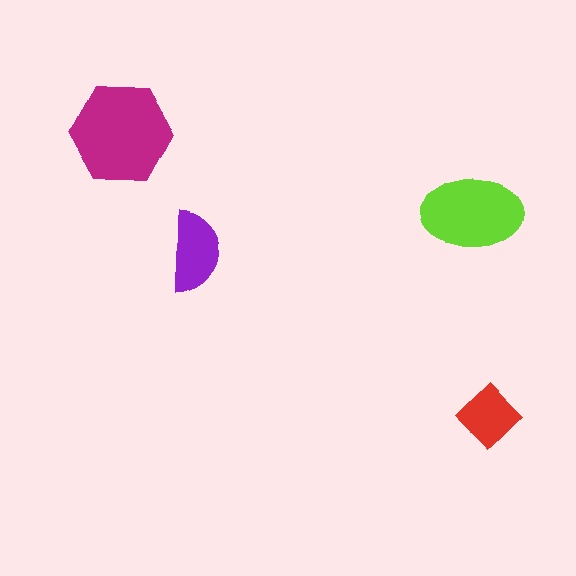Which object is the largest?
The magenta hexagon.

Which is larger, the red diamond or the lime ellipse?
The lime ellipse.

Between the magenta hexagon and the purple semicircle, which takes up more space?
The magenta hexagon.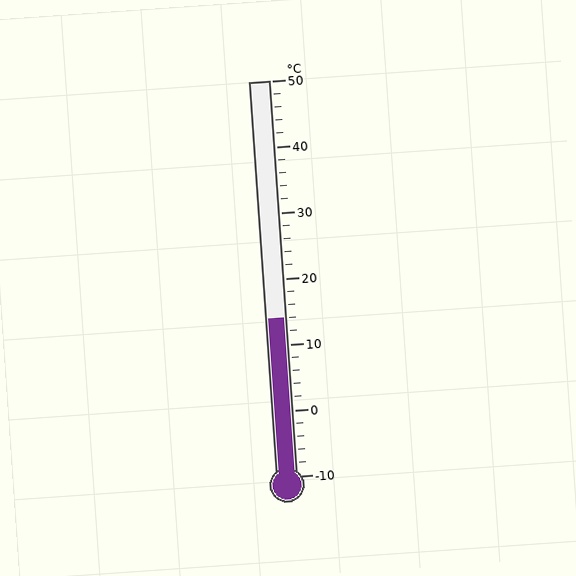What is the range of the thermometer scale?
The thermometer scale ranges from -10°C to 50°C.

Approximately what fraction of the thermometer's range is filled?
The thermometer is filled to approximately 40% of its range.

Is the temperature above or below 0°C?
The temperature is above 0°C.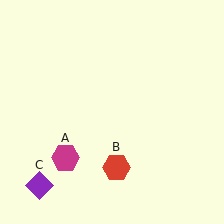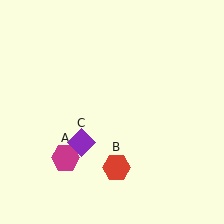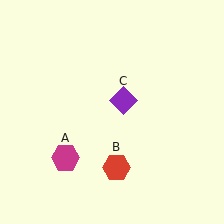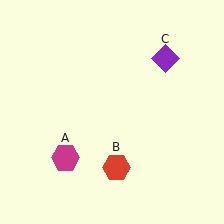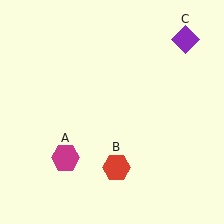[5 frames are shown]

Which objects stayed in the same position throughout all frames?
Magenta hexagon (object A) and red hexagon (object B) remained stationary.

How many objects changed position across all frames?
1 object changed position: purple diamond (object C).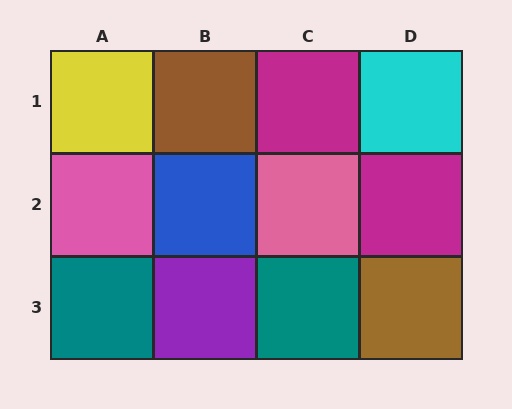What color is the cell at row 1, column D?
Cyan.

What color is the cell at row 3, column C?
Teal.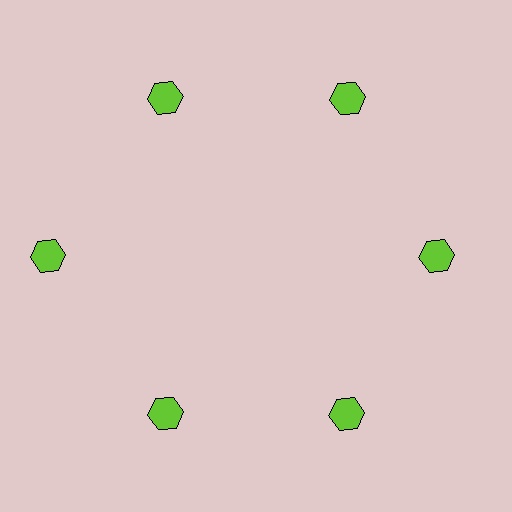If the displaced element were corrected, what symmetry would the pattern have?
It would have 6-fold rotational symmetry — the pattern would map onto itself every 60 degrees.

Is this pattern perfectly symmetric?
No. The 6 lime hexagons are arranged in a ring, but one element near the 9 o'clock position is pushed outward from the center, breaking the 6-fold rotational symmetry.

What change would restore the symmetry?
The symmetry would be restored by moving it inward, back onto the ring so that all 6 hexagons sit at equal angles and equal distance from the center.